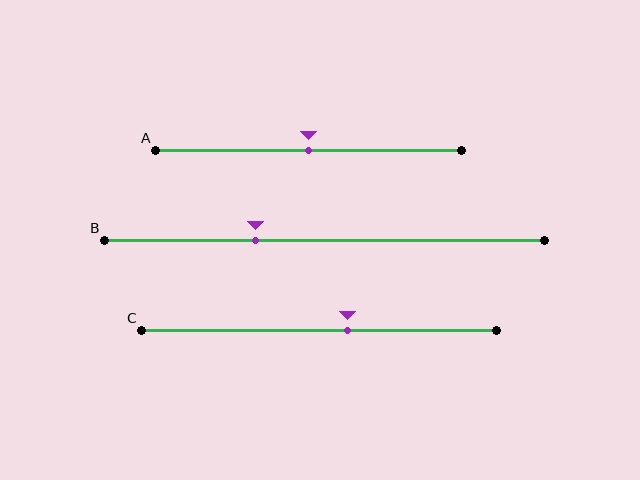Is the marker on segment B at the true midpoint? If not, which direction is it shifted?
No, the marker on segment B is shifted to the left by about 16% of the segment length.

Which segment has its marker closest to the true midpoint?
Segment A has its marker closest to the true midpoint.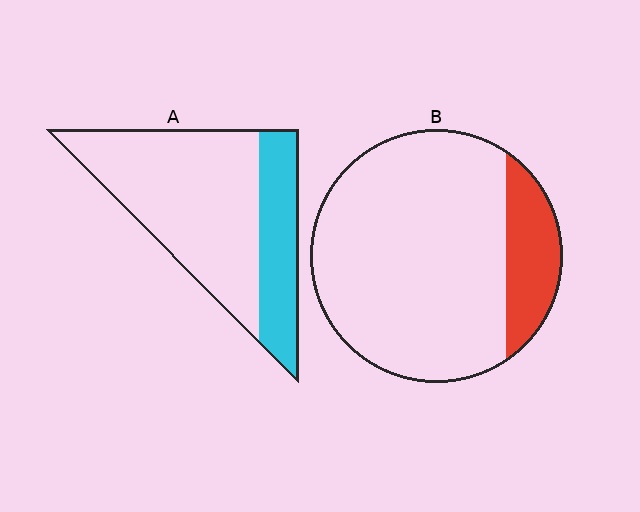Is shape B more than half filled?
No.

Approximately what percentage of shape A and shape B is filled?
A is approximately 30% and B is approximately 15%.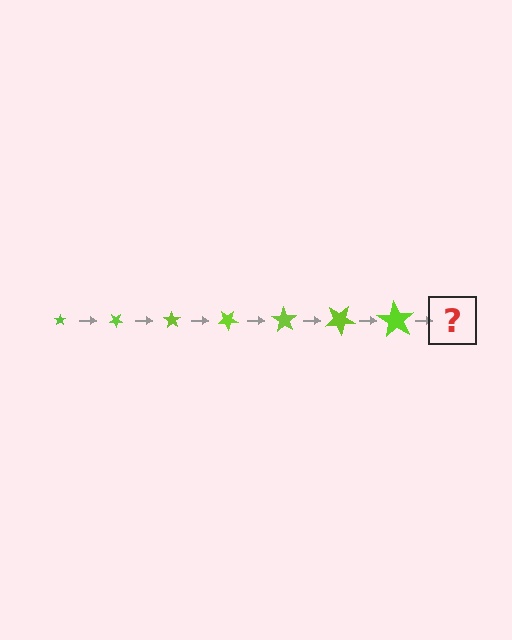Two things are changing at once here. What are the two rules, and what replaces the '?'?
The two rules are that the star grows larger each step and it rotates 35 degrees each step. The '?' should be a star, larger than the previous one and rotated 245 degrees from the start.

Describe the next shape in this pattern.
It should be a star, larger than the previous one and rotated 245 degrees from the start.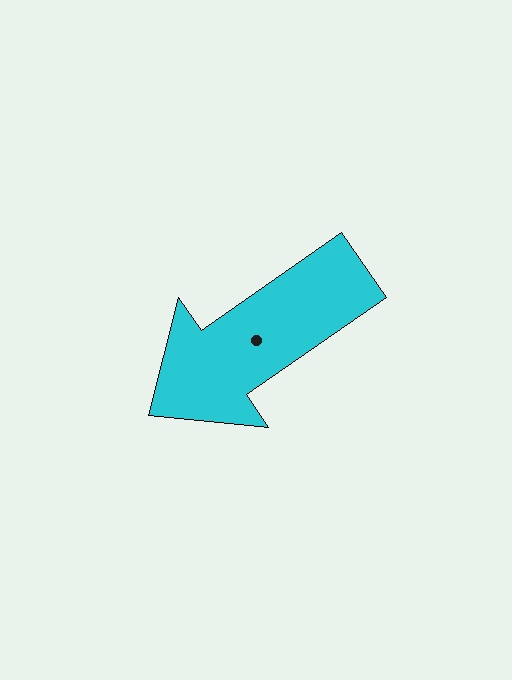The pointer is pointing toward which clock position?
Roughly 8 o'clock.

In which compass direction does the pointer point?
Southwest.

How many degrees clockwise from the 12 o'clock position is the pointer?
Approximately 235 degrees.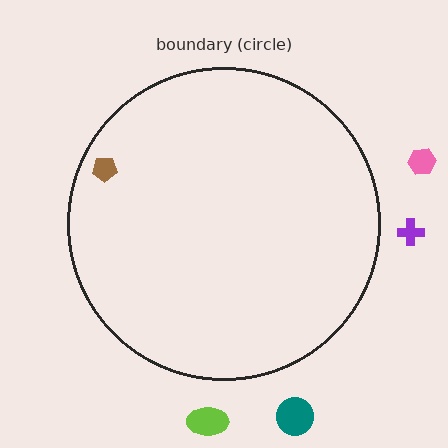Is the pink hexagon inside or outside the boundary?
Outside.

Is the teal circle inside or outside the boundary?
Outside.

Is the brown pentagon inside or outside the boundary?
Inside.